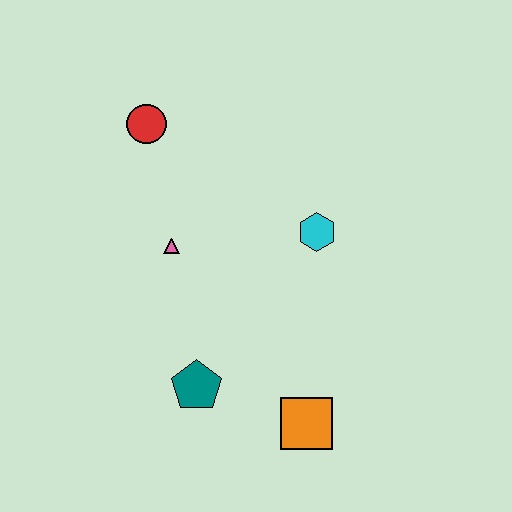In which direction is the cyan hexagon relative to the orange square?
The cyan hexagon is above the orange square.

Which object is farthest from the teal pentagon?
The red circle is farthest from the teal pentagon.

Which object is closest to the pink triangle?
The red circle is closest to the pink triangle.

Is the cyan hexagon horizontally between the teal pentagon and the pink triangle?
No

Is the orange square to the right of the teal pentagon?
Yes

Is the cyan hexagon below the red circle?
Yes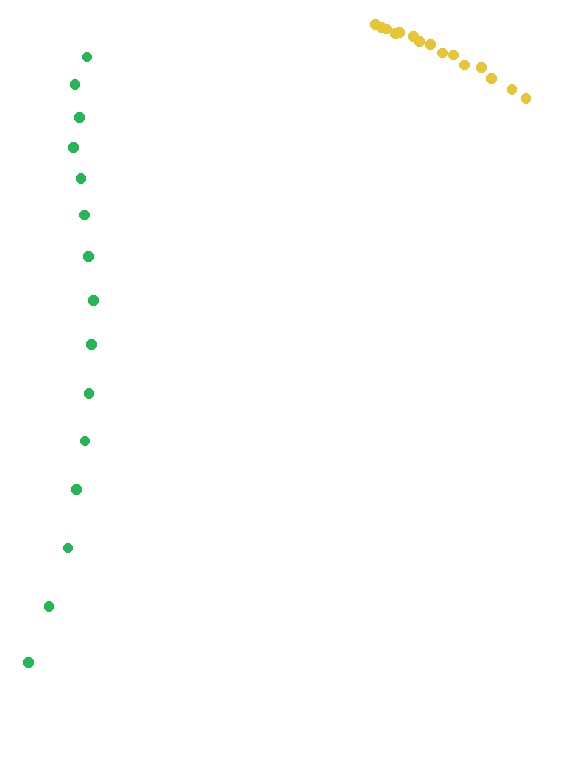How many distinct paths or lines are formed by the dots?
There are 2 distinct paths.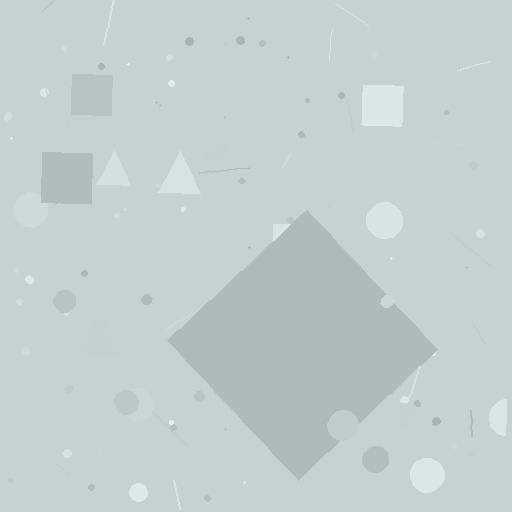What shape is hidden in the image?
A diamond is hidden in the image.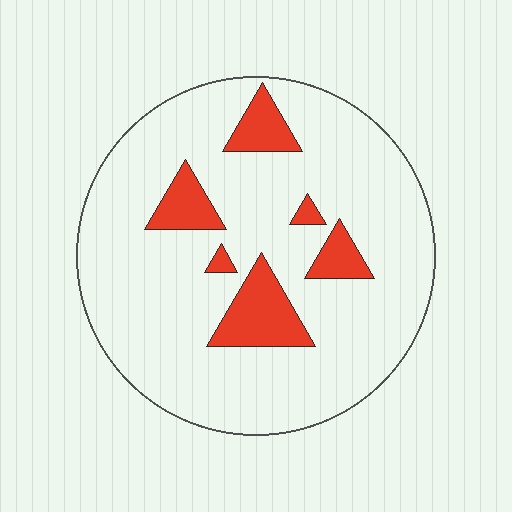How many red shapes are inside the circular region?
6.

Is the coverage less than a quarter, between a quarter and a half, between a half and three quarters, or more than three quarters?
Less than a quarter.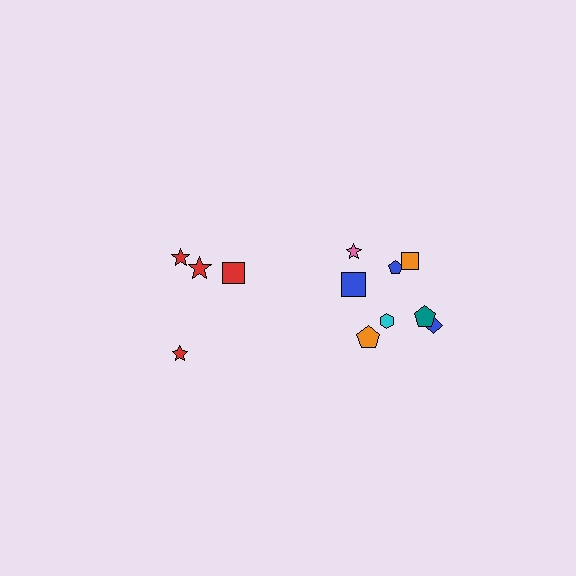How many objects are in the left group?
There are 4 objects.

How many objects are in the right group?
There are 8 objects.